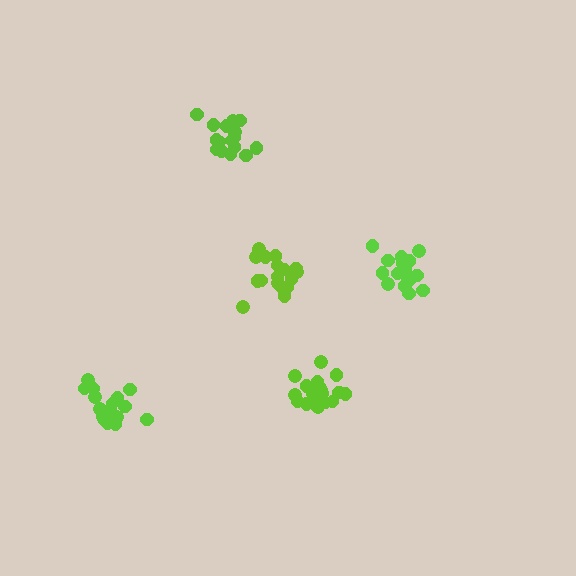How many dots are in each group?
Group 1: 18 dots, Group 2: 20 dots, Group 3: 17 dots, Group 4: 18 dots, Group 5: 16 dots (89 total).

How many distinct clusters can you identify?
There are 5 distinct clusters.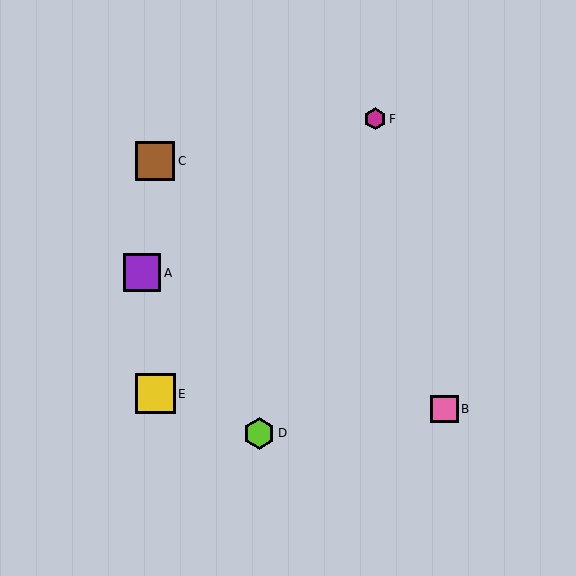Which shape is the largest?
The yellow square (labeled E) is the largest.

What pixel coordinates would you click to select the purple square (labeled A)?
Click at (142, 273) to select the purple square A.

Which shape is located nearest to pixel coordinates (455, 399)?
The pink square (labeled B) at (444, 409) is nearest to that location.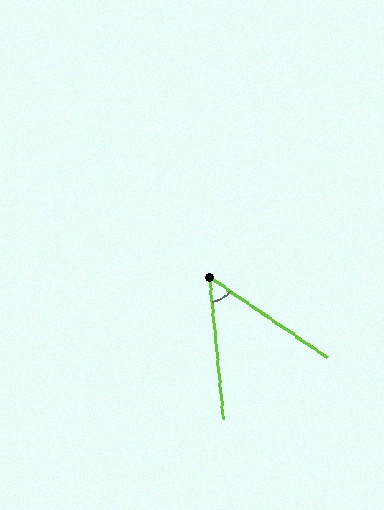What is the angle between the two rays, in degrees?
Approximately 50 degrees.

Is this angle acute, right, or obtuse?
It is acute.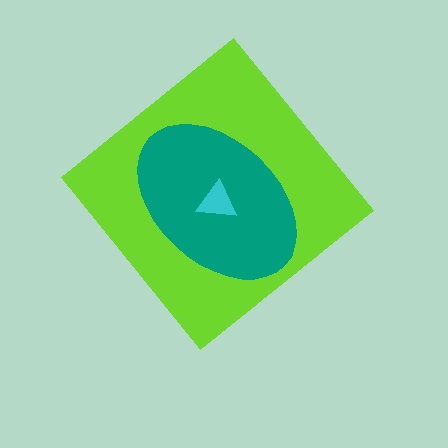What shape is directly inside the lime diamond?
The teal ellipse.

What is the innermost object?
The cyan triangle.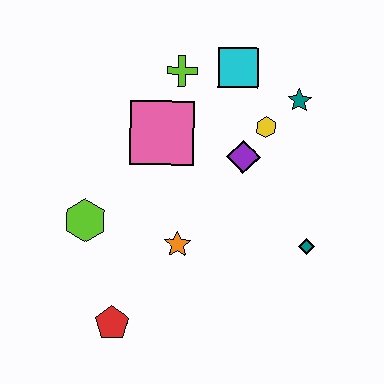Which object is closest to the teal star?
The yellow hexagon is closest to the teal star.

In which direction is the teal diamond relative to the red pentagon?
The teal diamond is to the right of the red pentagon.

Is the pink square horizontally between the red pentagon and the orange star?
Yes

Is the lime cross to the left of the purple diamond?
Yes